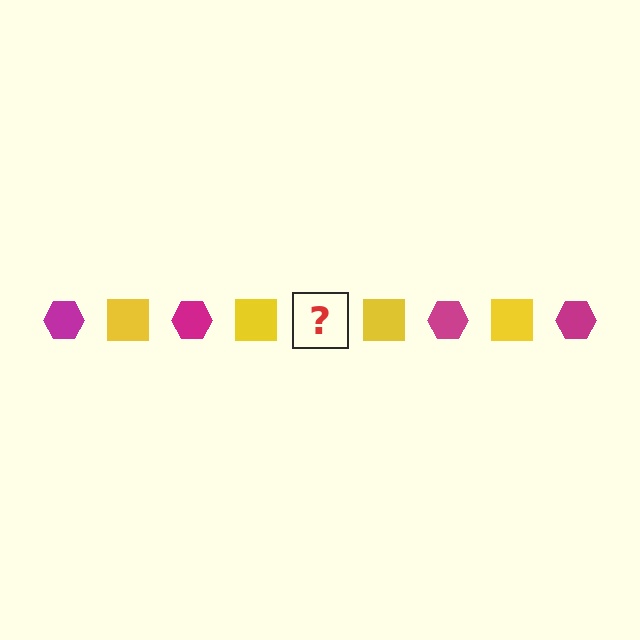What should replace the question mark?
The question mark should be replaced with a magenta hexagon.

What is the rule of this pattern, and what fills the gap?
The rule is that the pattern alternates between magenta hexagon and yellow square. The gap should be filled with a magenta hexagon.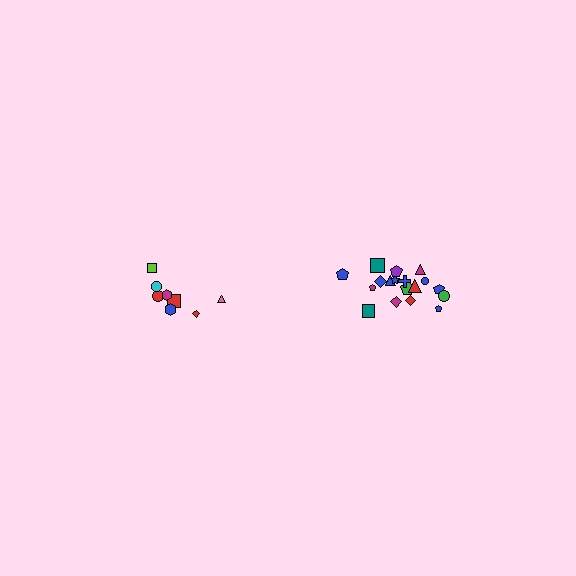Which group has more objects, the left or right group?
The right group.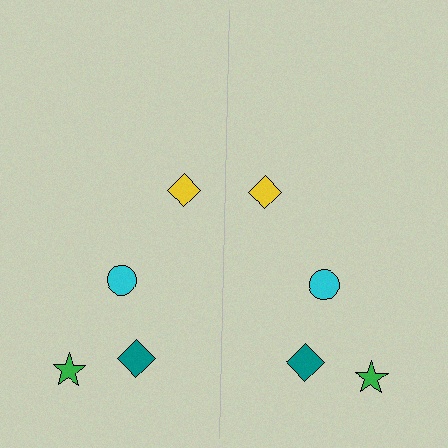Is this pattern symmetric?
Yes, this pattern has bilateral (reflection) symmetry.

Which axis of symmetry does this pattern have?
The pattern has a vertical axis of symmetry running through the center of the image.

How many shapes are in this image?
There are 8 shapes in this image.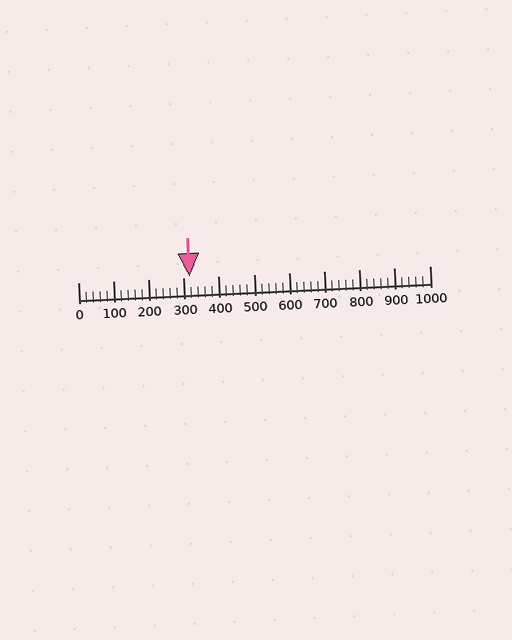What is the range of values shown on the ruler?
The ruler shows values from 0 to 1000.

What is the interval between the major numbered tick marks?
The major tick marks are spaced 100 units apart.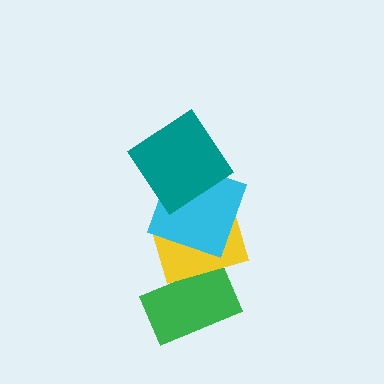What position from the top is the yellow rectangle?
The yellow rectangle is 3rd from the top.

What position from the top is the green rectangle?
The green rectangle is 4th from the top.